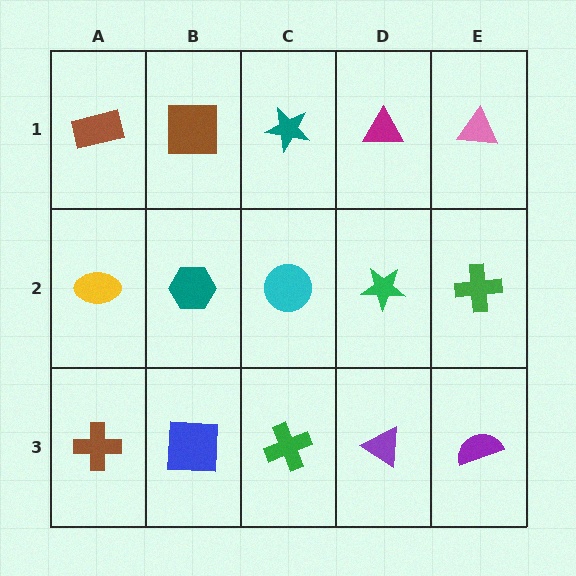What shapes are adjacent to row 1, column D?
A green star (row 2, column D), a teal star (row 1, column C), a pink triangle (row 1, column E).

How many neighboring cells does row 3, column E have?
2.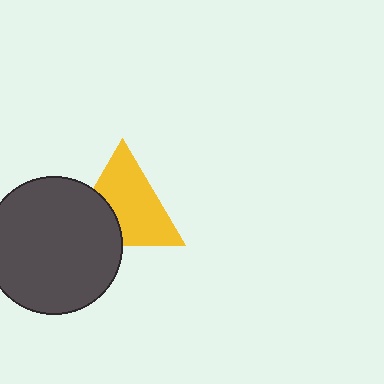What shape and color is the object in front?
The object in front is a dark gray circle.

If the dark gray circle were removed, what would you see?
You would see the complete yellow triangle.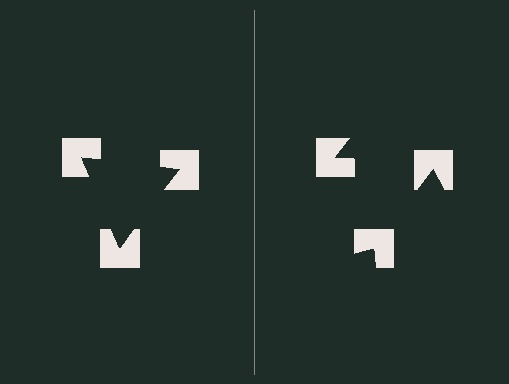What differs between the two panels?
The notched squares are positioned identically on both sides; only the wedge orientations differ. On the left they align to a triangle; on the right they are misaligned.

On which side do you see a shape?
An illusory triangle appears on the left side. On the right side the wedge cuts are rotated, so no coherent shape forms.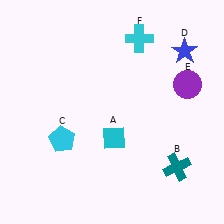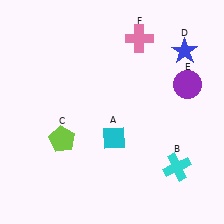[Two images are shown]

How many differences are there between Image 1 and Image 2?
There are 3 differences between the two images.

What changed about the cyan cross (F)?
In Image 1, F is cyan. In Image 2, it changed to pink.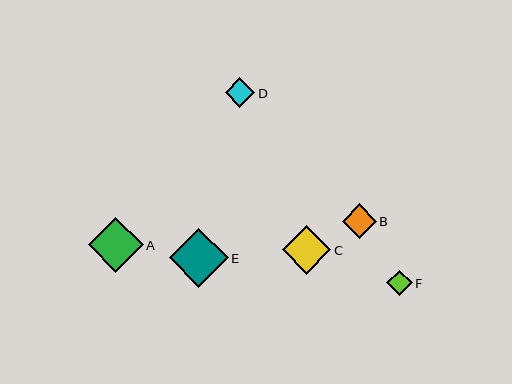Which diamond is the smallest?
Diamond F is the smallest with a size of approximately 26 pixels.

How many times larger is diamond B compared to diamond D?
Diamond B is approximately 1.2 times the size of diamond D.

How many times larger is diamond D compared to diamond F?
Diamond D is approximately 1.1 times the size of diamond F.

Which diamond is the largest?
Diamond E is the largest with a size of approximately 59 pixels.